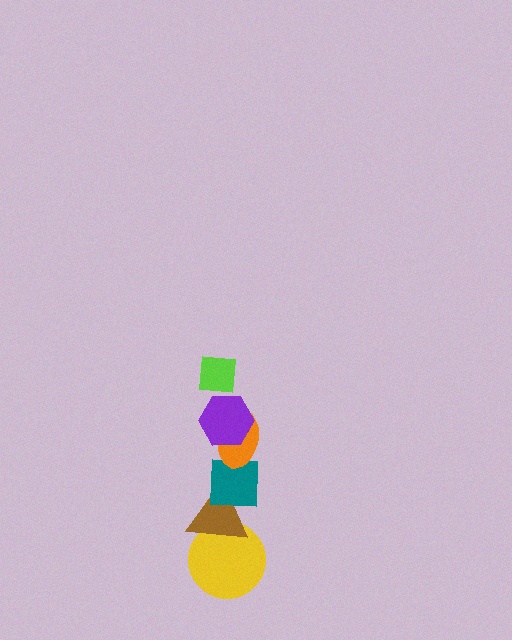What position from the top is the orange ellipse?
The orange ellipse is 3rd from the top.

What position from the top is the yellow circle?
The yellow circle is 6th from the top.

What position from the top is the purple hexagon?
The purple hexagon is 2nd from the top.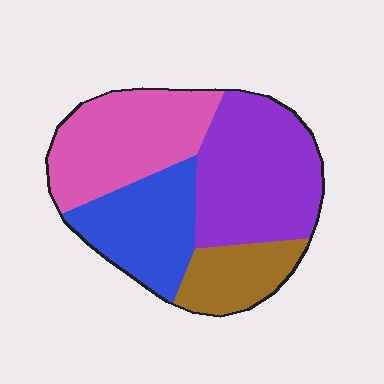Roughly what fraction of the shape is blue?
Blue covers 23% of the shape.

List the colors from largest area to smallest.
From largest to smallest: purple, pink, blue, brown.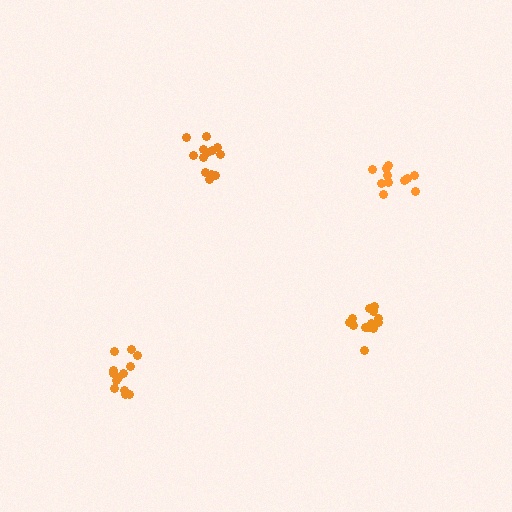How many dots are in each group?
Group 1: 13 dots, Group 2: 13 dots, Group 3: 11 dots, Group 4: 13 dots (50 total).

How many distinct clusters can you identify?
There are 4 distinct clusters.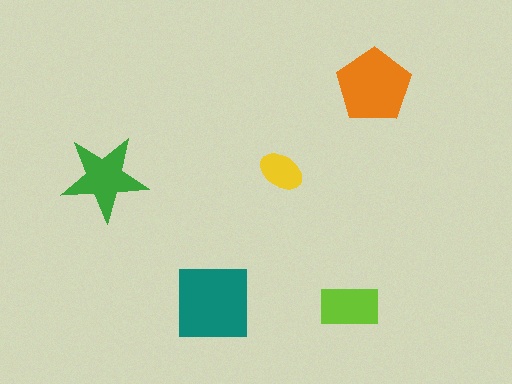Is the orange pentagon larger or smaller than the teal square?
Smaller.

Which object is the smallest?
The yellow ellipse.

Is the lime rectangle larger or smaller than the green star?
Smaller.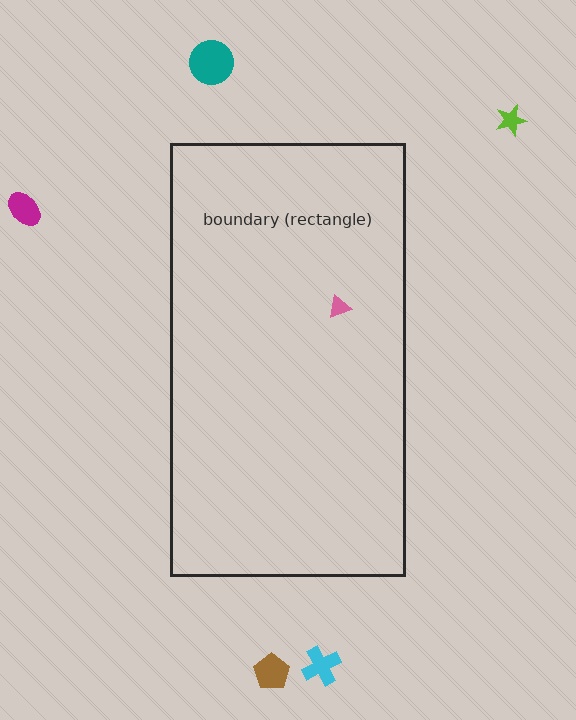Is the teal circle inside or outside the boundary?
Outside.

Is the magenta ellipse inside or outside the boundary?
Outside.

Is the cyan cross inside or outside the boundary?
Outside.